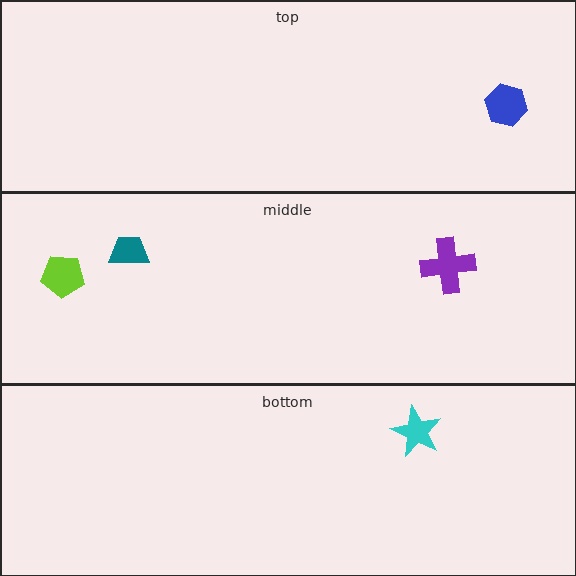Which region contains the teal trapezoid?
The middle region.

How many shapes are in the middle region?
3.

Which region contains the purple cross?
The middle region.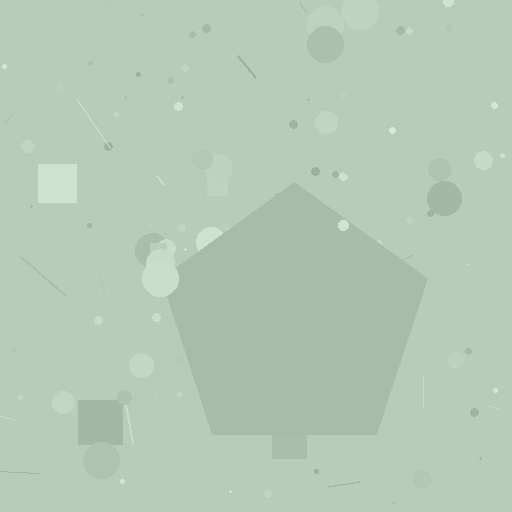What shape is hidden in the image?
A pentagon is hidden in the image.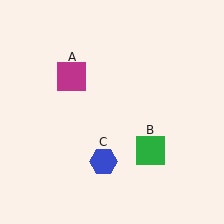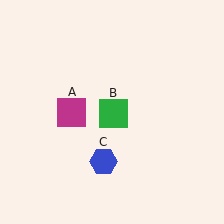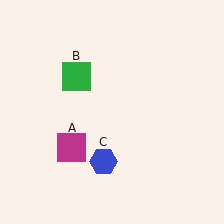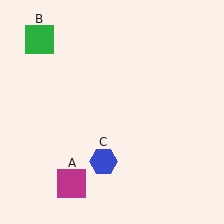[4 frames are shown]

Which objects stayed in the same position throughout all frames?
Blue hexagon (object C) remained stationary.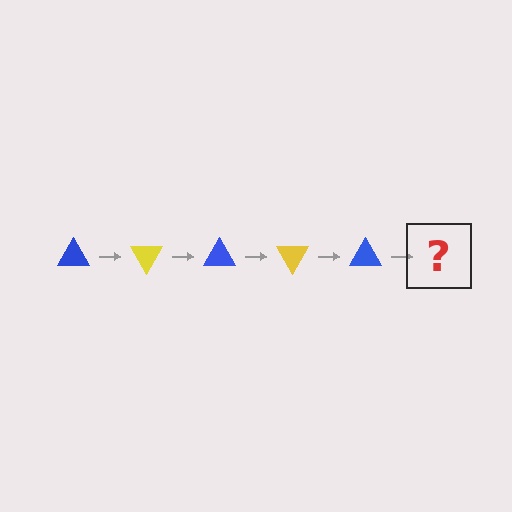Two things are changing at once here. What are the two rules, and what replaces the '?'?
The two rules are that it rotates 60 degrees each step and the color cycles through blue and yellow. The '?' should be a yellow triangle, rotated 300 degrees from the start.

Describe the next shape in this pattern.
It should be a yellow triangle, rotated 300 degrees from the start.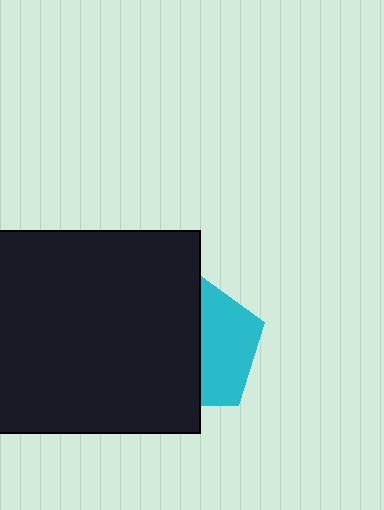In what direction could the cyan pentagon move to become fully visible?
The cyan pentagon could move right. That would shift it out from behind the black rectangle entirely.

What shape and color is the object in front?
The object in front is a black rectangle.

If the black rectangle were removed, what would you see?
You would see the complete cyan pentagon.